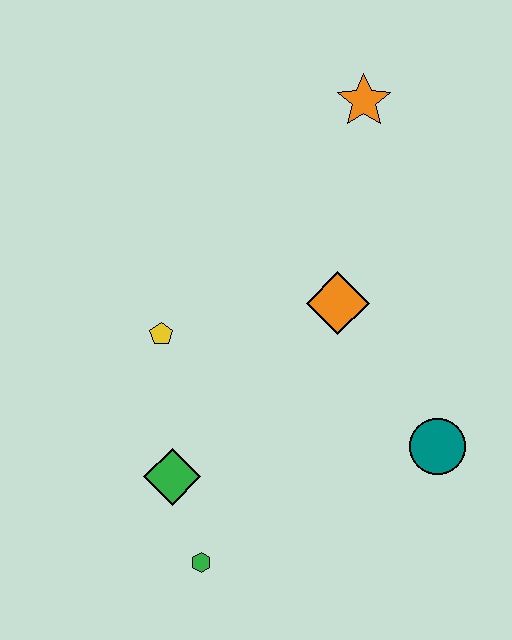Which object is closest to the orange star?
The orange diamond is closest to the orange star.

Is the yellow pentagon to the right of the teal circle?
No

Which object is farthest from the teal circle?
The orange star is farthest from the teal circle.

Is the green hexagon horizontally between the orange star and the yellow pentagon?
Yes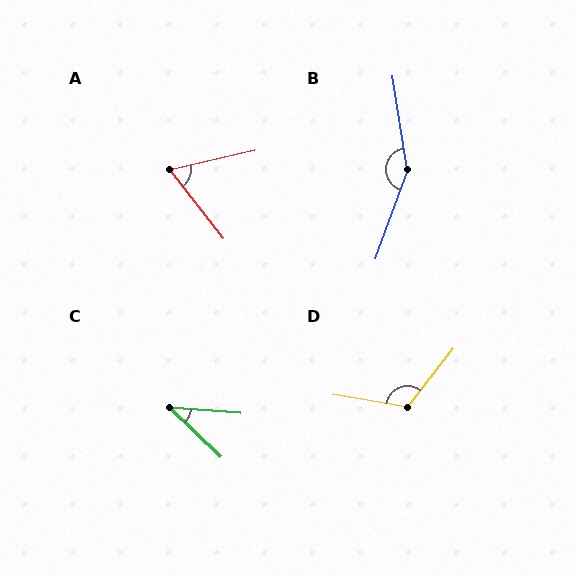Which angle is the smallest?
C, at approximately 40 degrees.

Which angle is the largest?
B, at approximately 152 degrees.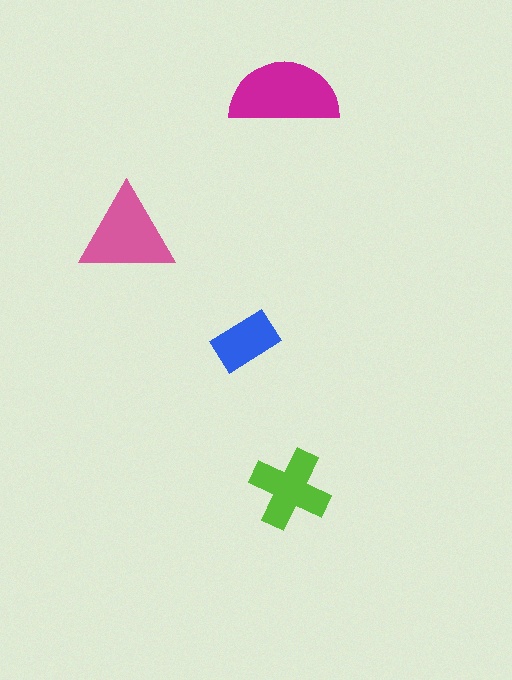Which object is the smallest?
The blue rectangle.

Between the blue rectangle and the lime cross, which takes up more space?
The lime cross.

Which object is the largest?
The magenta semicircle.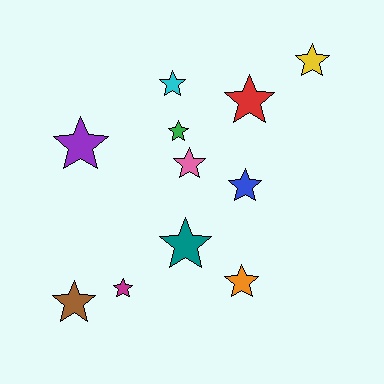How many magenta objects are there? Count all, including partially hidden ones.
There is 1 magenta object.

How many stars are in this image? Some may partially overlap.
There are 11 stars.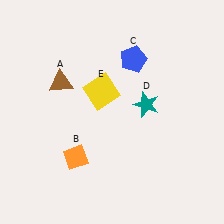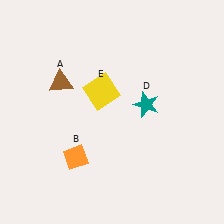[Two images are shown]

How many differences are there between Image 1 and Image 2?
There is 1 difference between the two images.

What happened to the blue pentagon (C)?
The blue pentagon (C) was removed in Image 2. It was in the top-right area of Image 1.